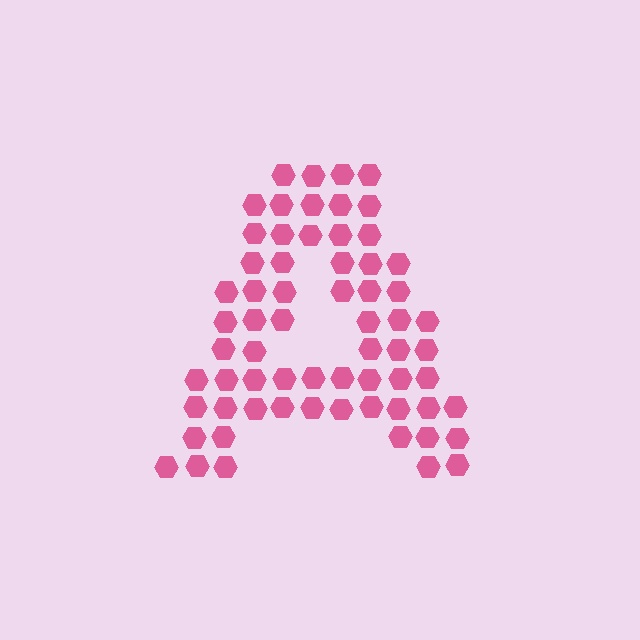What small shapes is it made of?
It is made of small hexagons.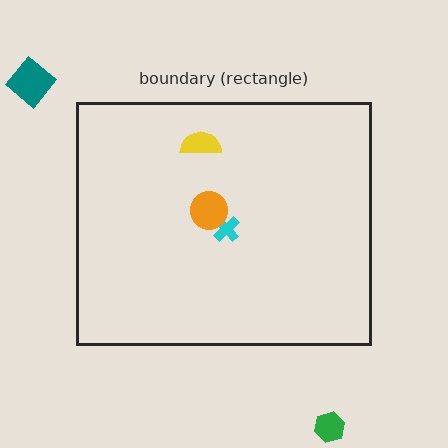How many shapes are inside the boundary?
3 inside, 2 outside.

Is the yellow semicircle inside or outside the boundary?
Inside.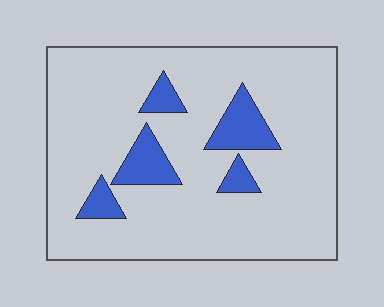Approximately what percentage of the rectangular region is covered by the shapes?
Approximately 15%.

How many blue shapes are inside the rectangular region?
5.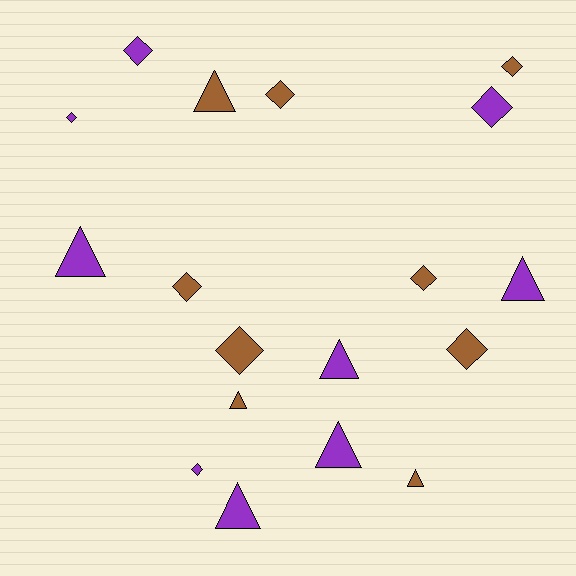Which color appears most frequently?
Purple, with 9 objects.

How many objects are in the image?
There are 18 objects.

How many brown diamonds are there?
There are 6 brown diamonds.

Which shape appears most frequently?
Diamond, with 10 objects.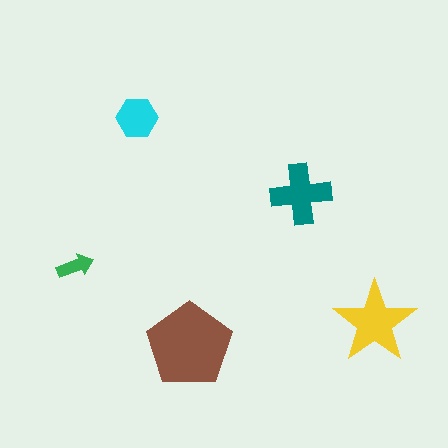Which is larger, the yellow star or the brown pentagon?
The brown pentagon.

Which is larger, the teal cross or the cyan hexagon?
The teal cross.